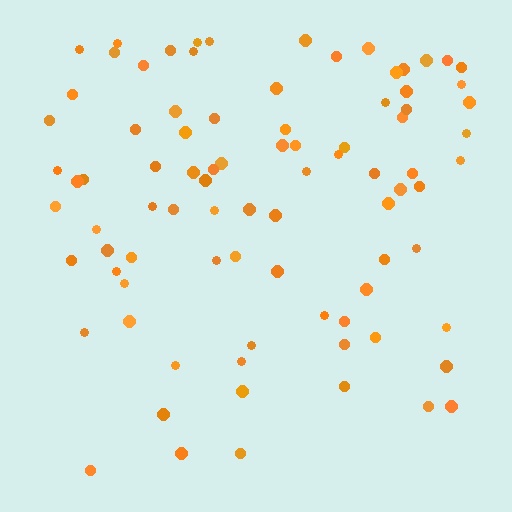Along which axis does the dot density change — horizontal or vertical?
Vertical.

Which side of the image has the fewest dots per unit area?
The bottom.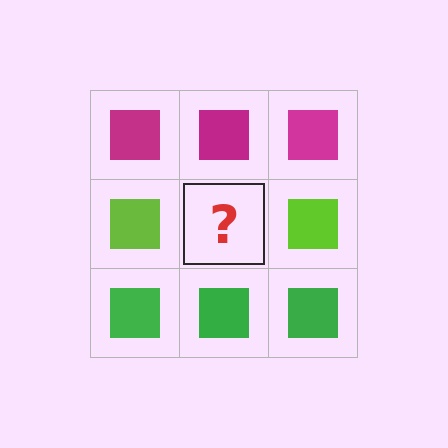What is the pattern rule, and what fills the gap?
The rule is that each row has a consistent color. The gap should be filled with a lime square.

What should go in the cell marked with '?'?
The missing cell should contain a lime square.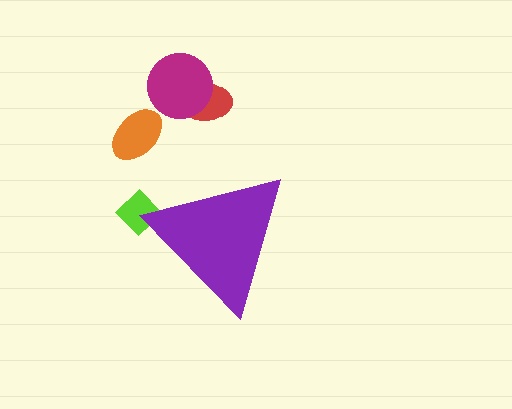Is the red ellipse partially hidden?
No, the red ellipse is fully visible.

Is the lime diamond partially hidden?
Yes, the lime diamond is partially hidden behind the purple triangle.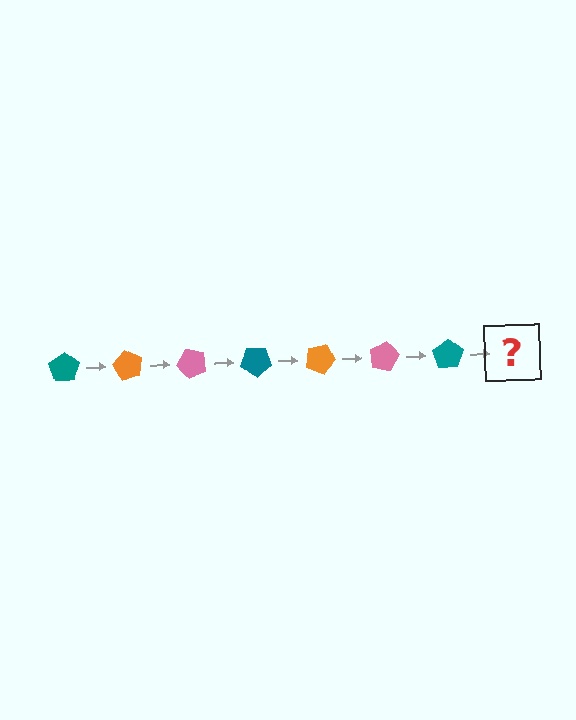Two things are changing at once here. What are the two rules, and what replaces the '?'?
The two rules are that it rotates 60 degrees each step and the color cycles through teal, orange, and pink. The '?' should be an orange pentagon, rotated 420 degrees from the start.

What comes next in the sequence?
The next element should be an orange pentagon, rotated 420 degrees from the start.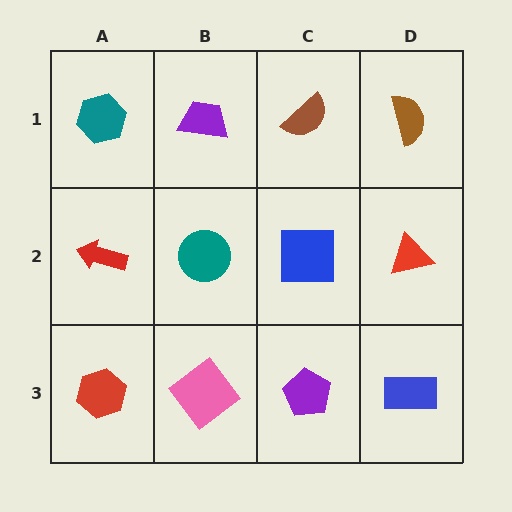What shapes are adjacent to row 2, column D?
A brown semicircle (row 1, column D), a blue rectangle (row 3, column D), a blue square (row 2, column C).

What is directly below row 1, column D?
A red triangle.